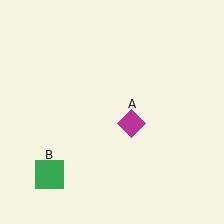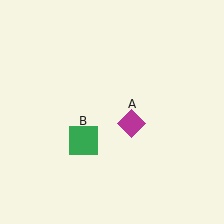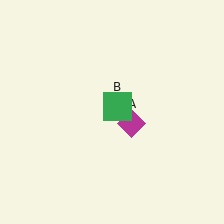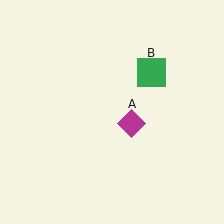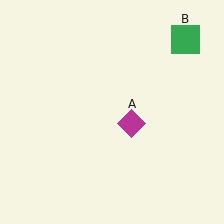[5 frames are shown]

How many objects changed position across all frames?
1 object changed position: green square (object B).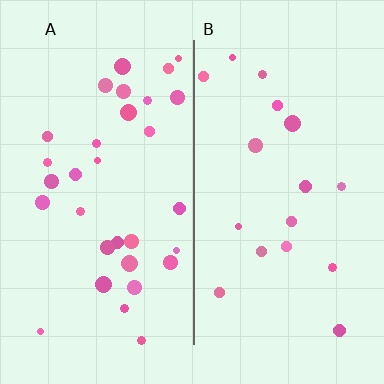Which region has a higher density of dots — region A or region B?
A (the left).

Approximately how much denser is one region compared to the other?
Approximately 1.9× — region A over region B.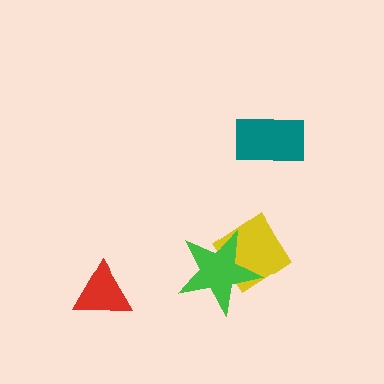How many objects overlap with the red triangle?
0 objects overlap with the red triangle.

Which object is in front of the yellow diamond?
The green star is in front of the yellow diamond.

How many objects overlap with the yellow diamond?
1 object overlaps with the yellow diamond.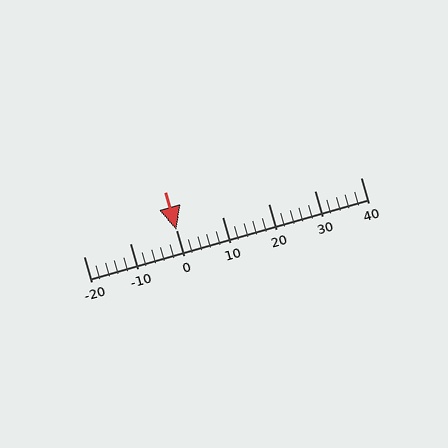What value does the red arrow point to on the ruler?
The red arrow points to approximately 0.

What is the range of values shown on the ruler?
The ruler shows values from -20 to 40.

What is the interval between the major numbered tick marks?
The major tick marks are spaced 10 units apart.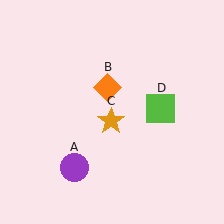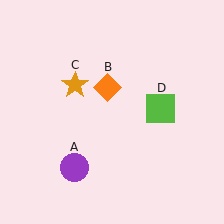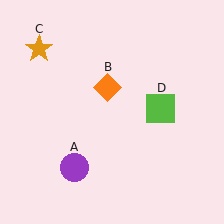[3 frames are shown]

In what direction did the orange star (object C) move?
The orange star (object C) moved up and to the left.